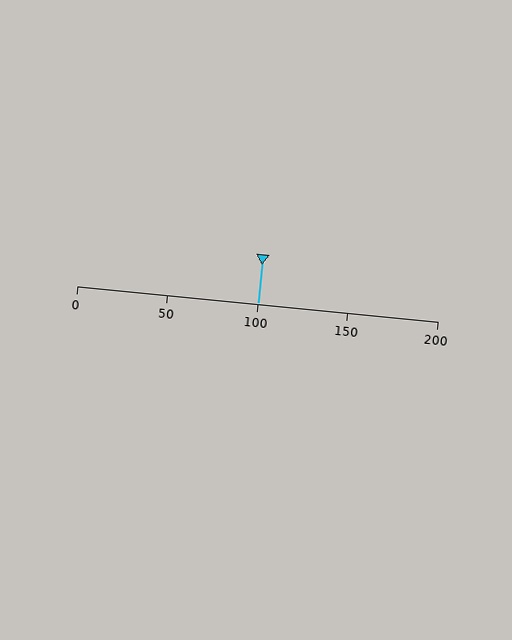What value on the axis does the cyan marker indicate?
The marker indicates approximately 100.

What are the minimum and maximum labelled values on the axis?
The axis runs from 0 to 200.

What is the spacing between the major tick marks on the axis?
The major ticks are spaced 50 apart.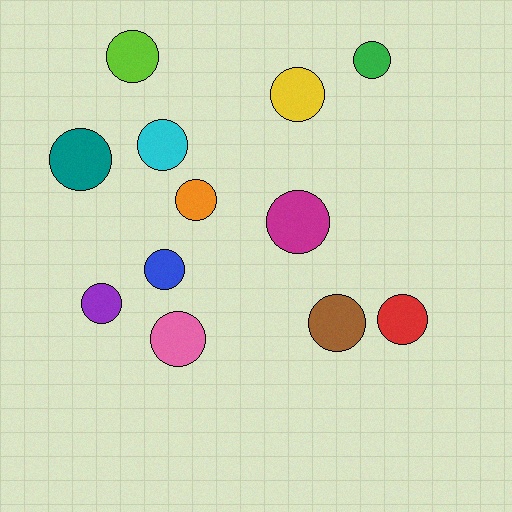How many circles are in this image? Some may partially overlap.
There are 12 circles.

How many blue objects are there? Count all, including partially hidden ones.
There is 1 blue object.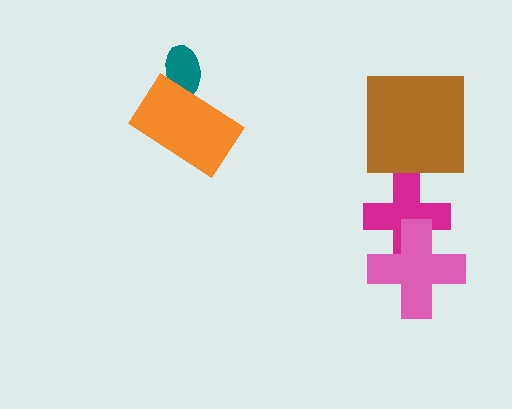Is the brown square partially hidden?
No, no other shape covers it.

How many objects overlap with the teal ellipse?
1 object overlaps with the teal ellipse.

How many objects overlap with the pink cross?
1 object overlaps with the pink cross.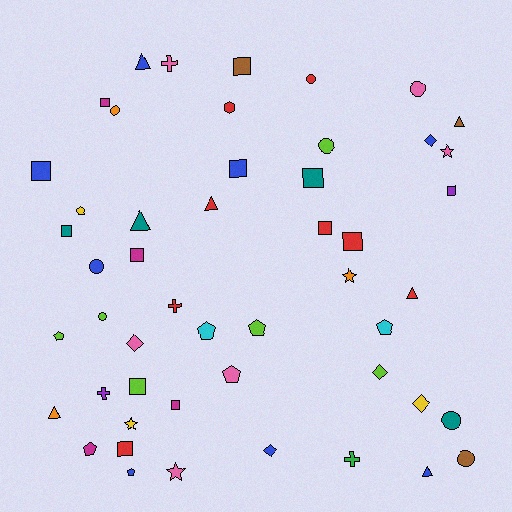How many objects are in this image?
There are 50 objects.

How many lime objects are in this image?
There are 6 lime objects.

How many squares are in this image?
There are 13 squares.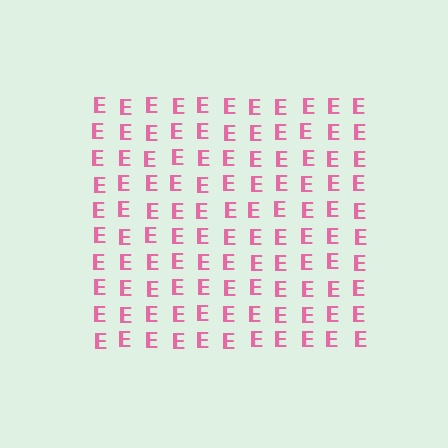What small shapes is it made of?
It is made of small letter E's.